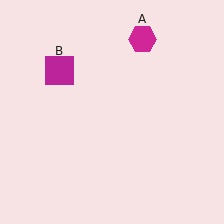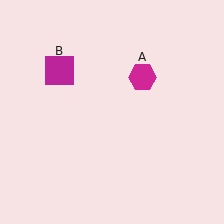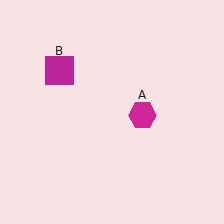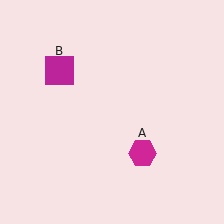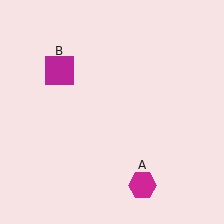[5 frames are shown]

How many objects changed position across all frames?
1 object changed position: magenta hexagon (object A).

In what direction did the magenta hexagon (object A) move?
The magenta hexagon (object A) moved down.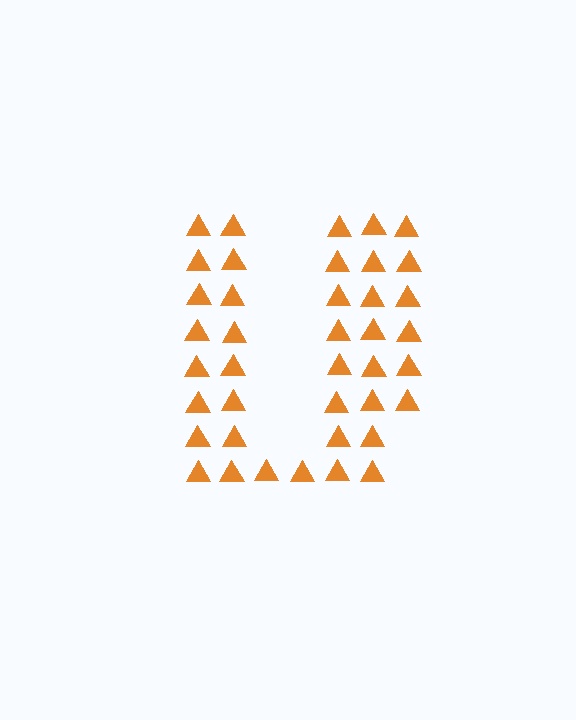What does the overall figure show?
The overall figure shows the letter U.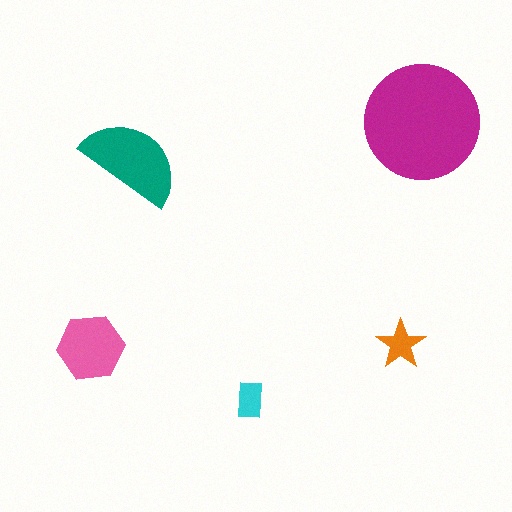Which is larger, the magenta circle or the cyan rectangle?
The magenta circle.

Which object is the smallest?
The cyan rectangle.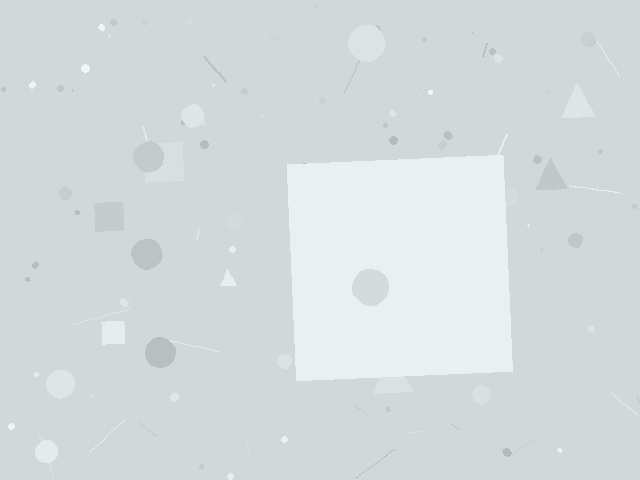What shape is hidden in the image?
A square is hidden in the image.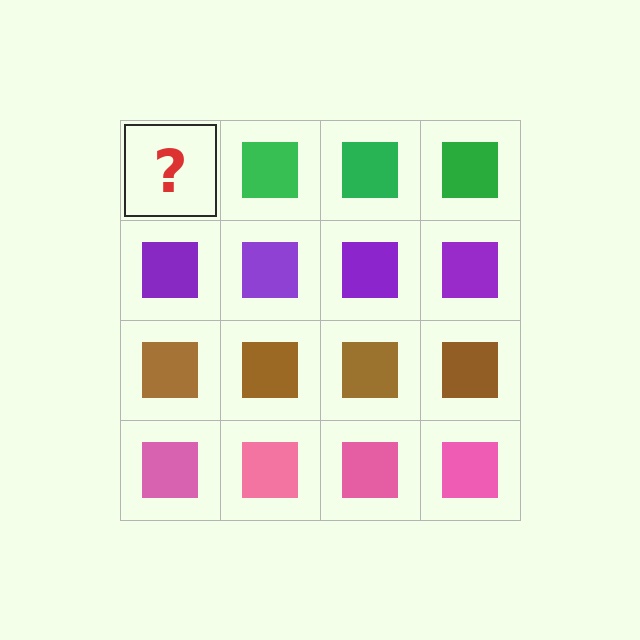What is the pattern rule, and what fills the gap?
The rule is that each row has a consistent color. The gap should be filled with a green square.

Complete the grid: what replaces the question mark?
The question mark should be replaced with a green square.